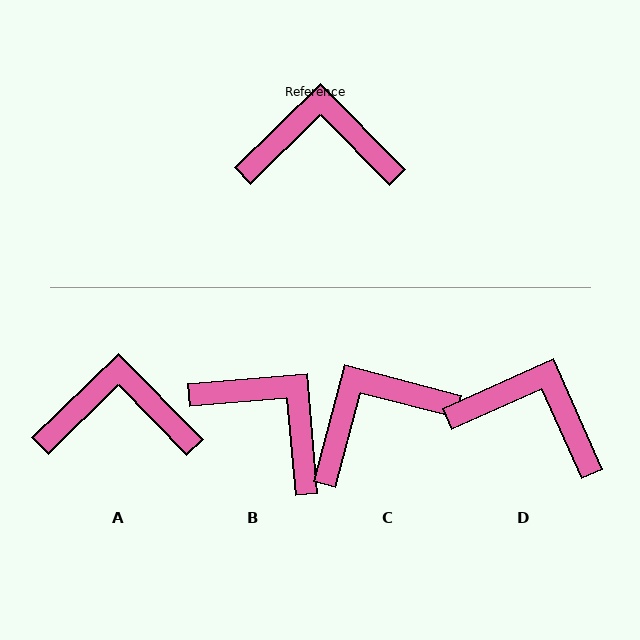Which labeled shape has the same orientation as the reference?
A.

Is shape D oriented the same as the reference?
No, it is off by about 20 degrees.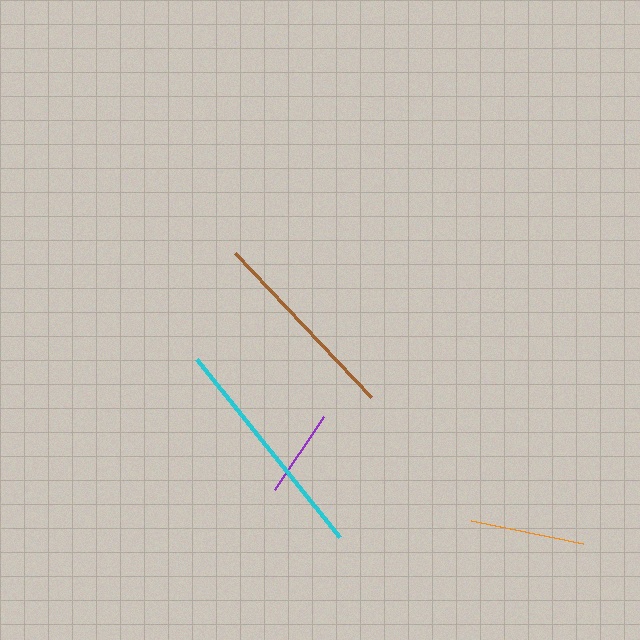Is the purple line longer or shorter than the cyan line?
The cyan line is longer than the purple line.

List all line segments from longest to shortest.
From longest to shortest: cyan, brown, orange, purple.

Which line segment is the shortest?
The purple line is the shortest at approximately 88 pixels.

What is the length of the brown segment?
The brown segment is approximately 198 pixels long.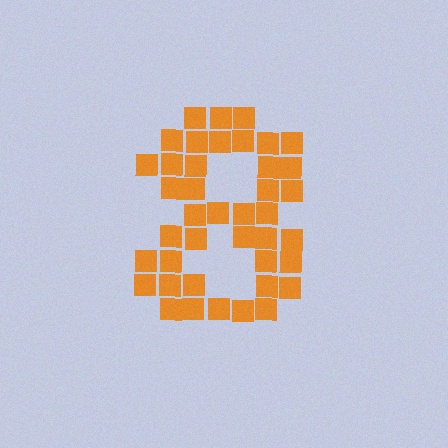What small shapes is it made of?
It is made of small squares.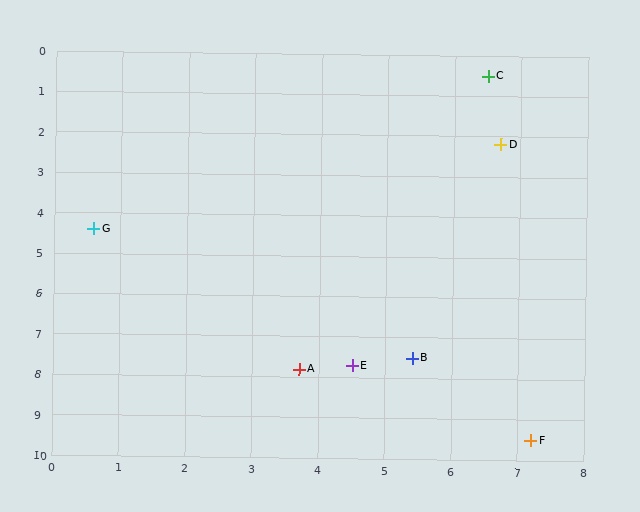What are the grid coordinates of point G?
Point G is at approximately (0.6, 4.4).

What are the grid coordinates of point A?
Point A is at approximately (3.7, 7.8).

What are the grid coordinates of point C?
Point C is at approximately (6.5, 0.5).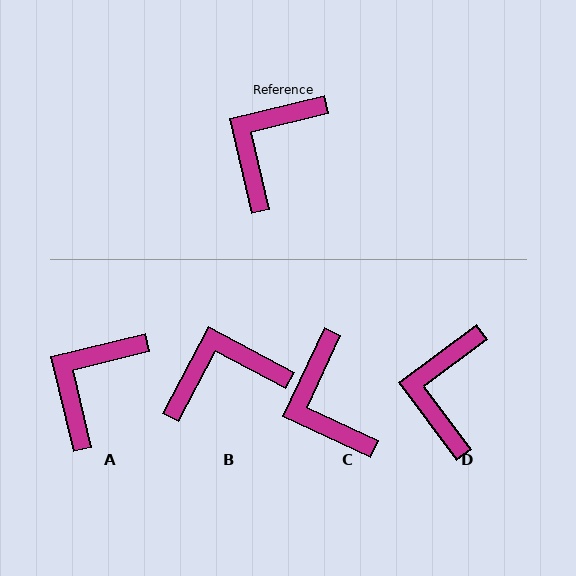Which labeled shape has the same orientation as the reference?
A.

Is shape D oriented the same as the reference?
No, it is off by about 23 degrees.